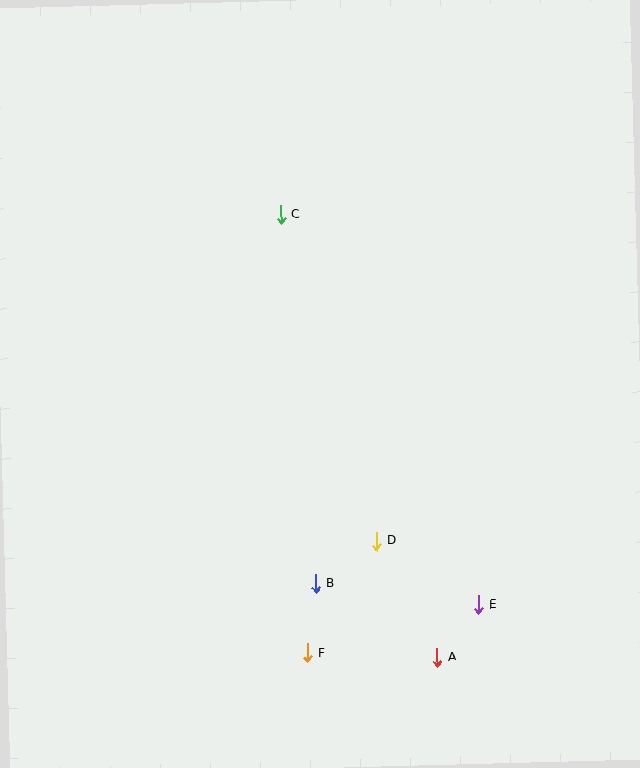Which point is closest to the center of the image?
Point D at (376, 541) is closest to the center.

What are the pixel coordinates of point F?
Point F is at (307, 653).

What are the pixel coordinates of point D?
Point D is at (376, 541).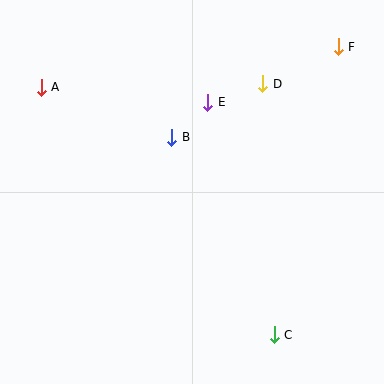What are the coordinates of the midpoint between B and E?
The midpoint between B and E is at (190, 120).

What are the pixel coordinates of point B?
Point B is at (172, 137).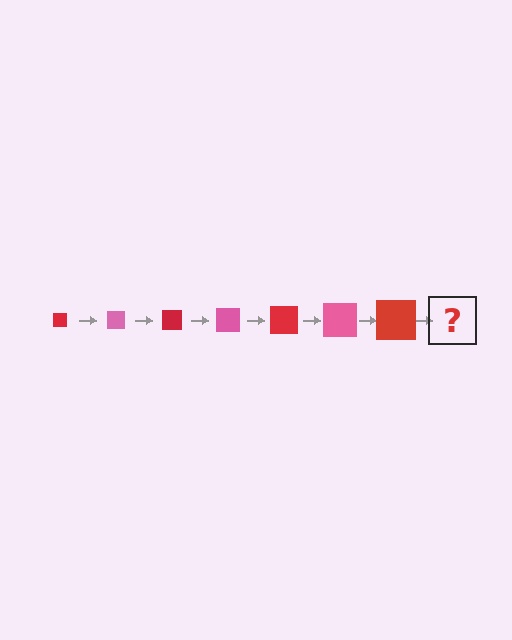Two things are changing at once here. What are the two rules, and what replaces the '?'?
The two rules are that the square grows larger each step and the color cycles through red and pink. The '?' should be a pink square, larger than the previous one.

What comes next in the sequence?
The next element should be a pink square, larger than the previous one.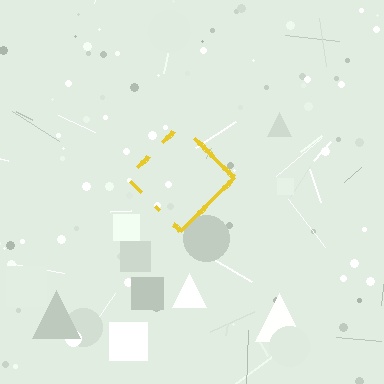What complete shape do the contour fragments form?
The contour fragments form a diamond.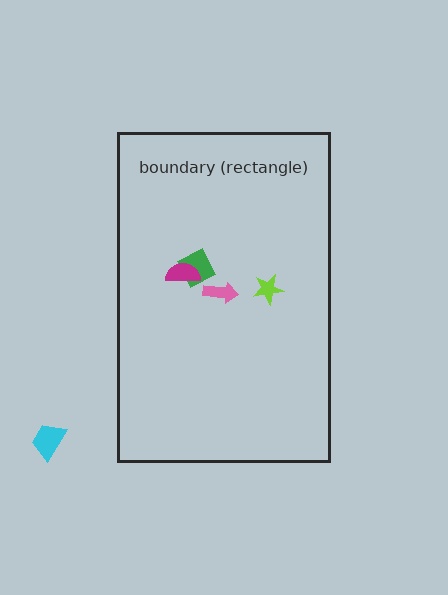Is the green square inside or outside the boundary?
Inside.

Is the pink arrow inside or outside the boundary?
Inside.